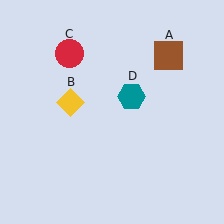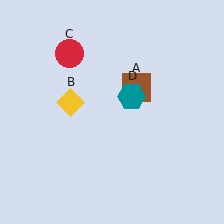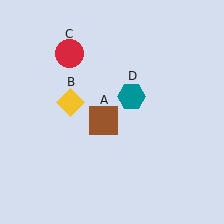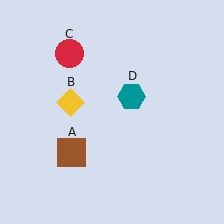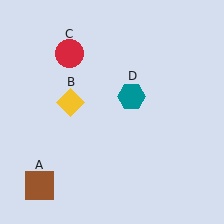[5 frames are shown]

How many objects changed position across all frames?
1 object changed position: brown square (object A).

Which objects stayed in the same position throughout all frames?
Yellow diamond (object B) and red circle (object C) and teal hexagon (object D) remained stationary.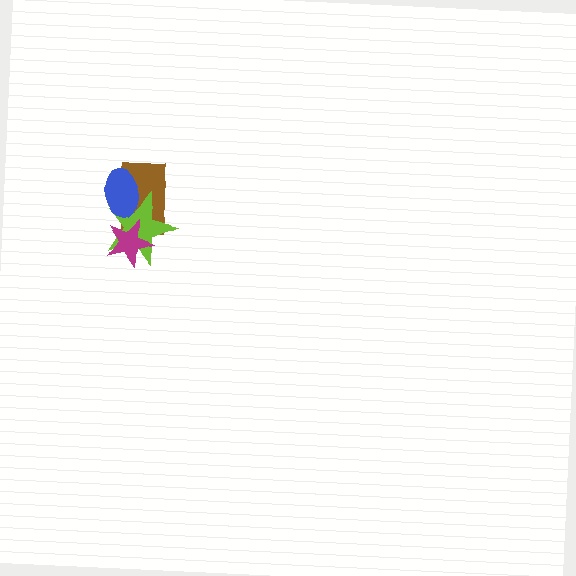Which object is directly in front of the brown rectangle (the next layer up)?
The lime star is directly in front of the brown rectangle.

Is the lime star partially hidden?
Yes, it is partially covered by another shape.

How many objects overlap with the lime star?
3 objects overlap with the lime star.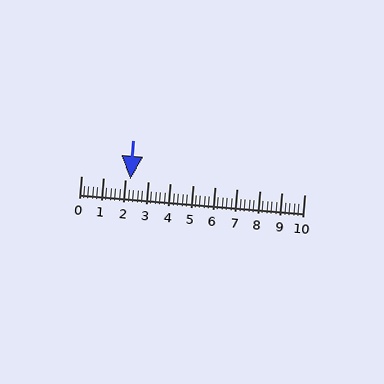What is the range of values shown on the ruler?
The ruler shows values from 0 to 10.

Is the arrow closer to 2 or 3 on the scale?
The arrow is closer to 2.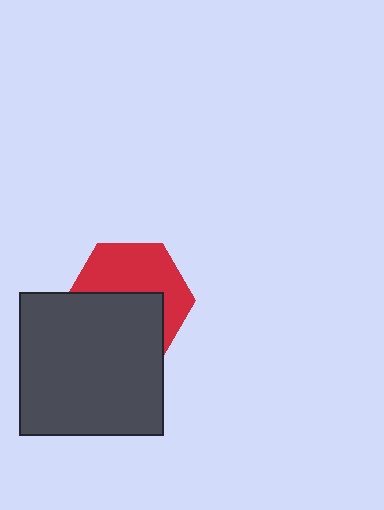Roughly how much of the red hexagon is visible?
About half of it is visible (roughly 50%).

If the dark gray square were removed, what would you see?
You would see the complete red hexagon.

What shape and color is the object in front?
The object in front is a dark gray square.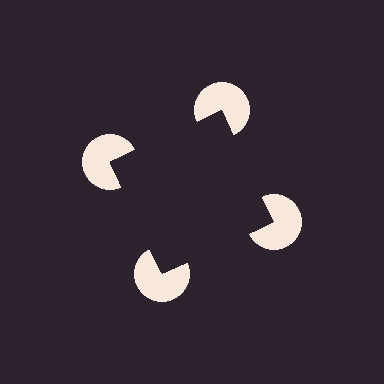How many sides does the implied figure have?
4 sides.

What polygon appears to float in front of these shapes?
An illusory square — its edges are inferred from the aligned wedge cuts in the pac-man discs, not physically drawn.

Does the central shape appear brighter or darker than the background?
It typically appears slightly darker than the background, even though no actual brightness change is drawn.